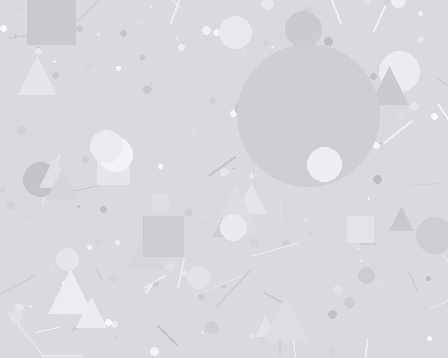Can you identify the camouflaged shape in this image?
The camouflaged shape is a circle.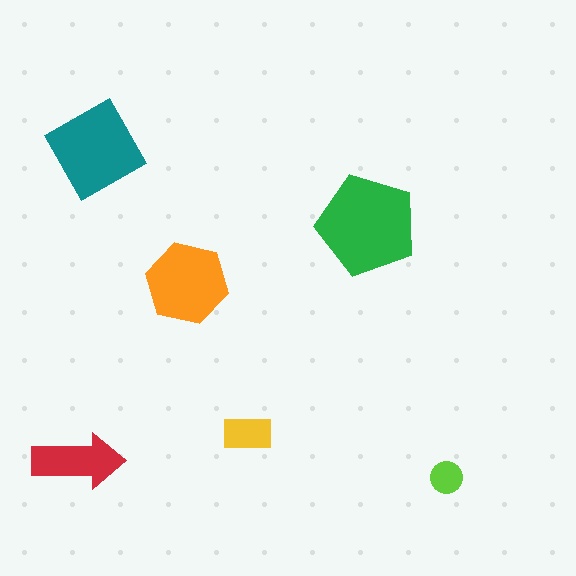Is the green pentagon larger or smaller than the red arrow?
Larger.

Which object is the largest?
The green pentagon.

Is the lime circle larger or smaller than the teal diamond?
Smaller.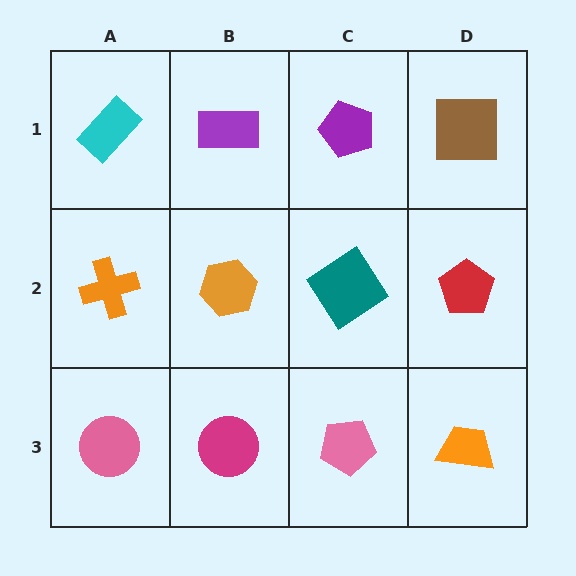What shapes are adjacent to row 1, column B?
An orange hexagon (row 2, column B), a cyan rectangle (row 1, column A), a purple pentagon (row 1, column C).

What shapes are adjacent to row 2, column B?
A purple rectangle (row 1, column B), a magenta circle (row 3, column B), an orange cross (row 2, column A), a teal diamond (row 2, column C).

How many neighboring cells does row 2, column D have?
3.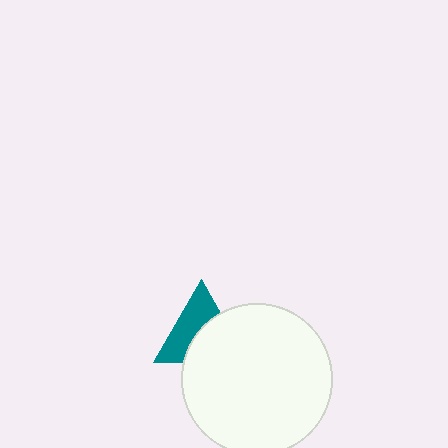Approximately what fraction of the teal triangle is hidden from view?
Roughly 48% of the teal triangle is hidden behind the white circle.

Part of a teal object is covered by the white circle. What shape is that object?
It is a triangle.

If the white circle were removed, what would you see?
You would see the complete teal triangle.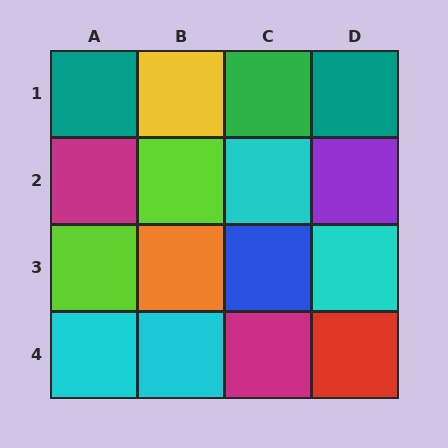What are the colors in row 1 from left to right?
Teal, yellow, green, teal.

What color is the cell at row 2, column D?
Purple.